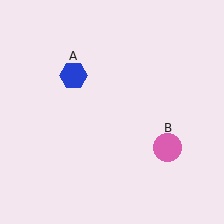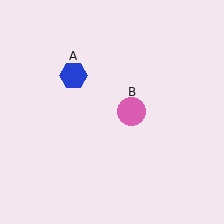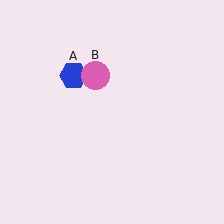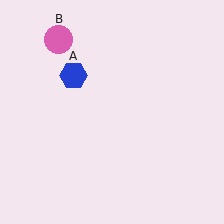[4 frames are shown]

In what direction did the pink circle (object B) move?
The pink circle (object B) moved up and to the left.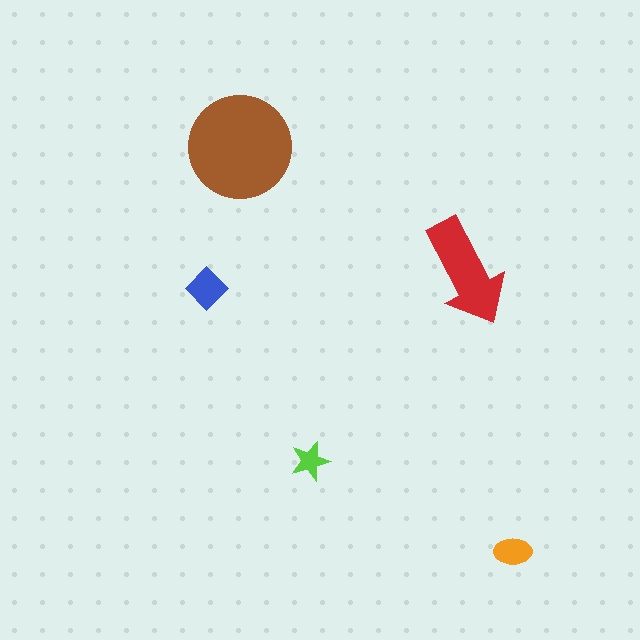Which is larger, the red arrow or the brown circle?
The brown circle.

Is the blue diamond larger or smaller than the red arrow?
Smaller.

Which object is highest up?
The brown circle is topmost.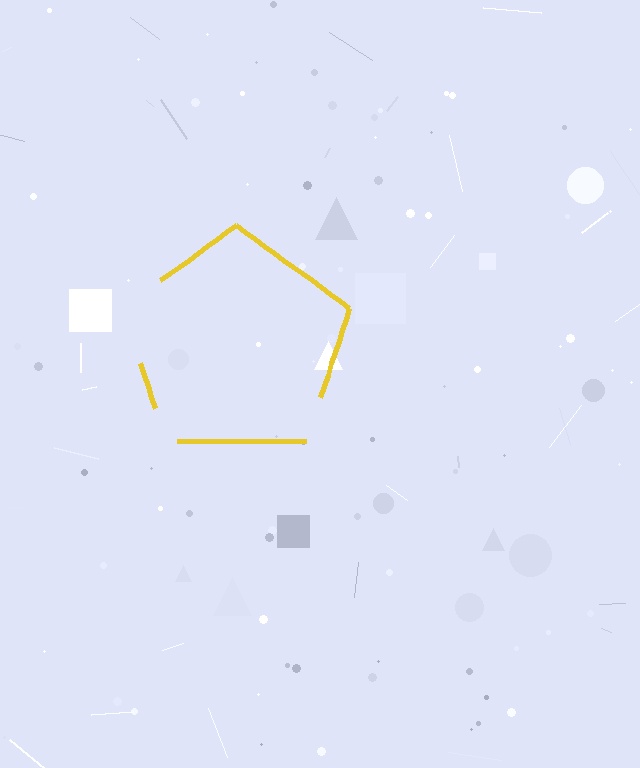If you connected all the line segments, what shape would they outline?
They would outline a pentagon.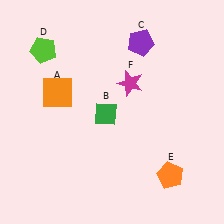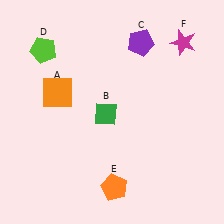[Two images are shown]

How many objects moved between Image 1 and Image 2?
2 objects moved between the two images.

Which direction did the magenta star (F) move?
The magenta star (F) moved right.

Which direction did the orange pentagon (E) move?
The orange pentagon (E) moved left.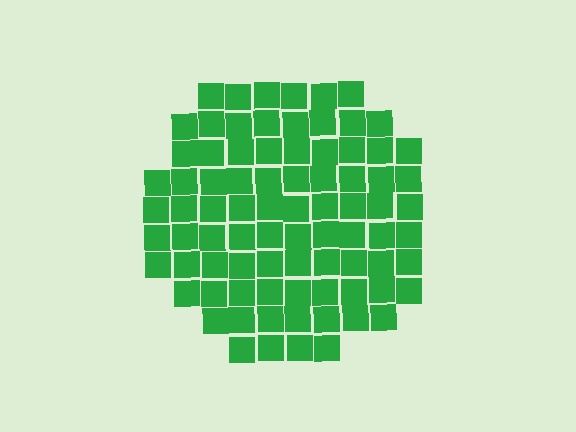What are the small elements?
The small elements are squares.